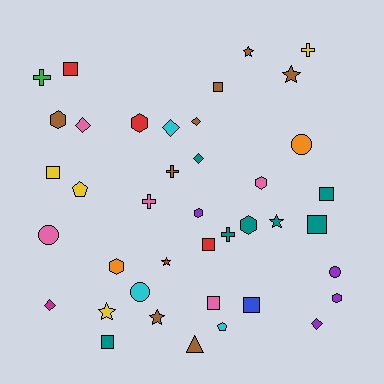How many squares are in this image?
There are 9 squares.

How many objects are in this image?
There are 40 objects.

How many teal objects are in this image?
There are 7 teal objects.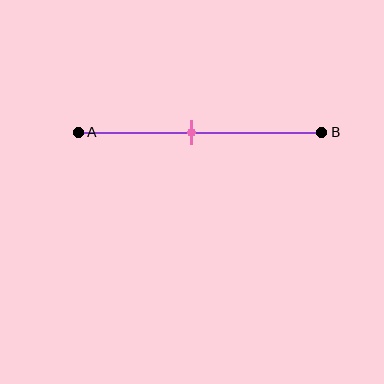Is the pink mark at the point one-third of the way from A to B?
No, the mark is at about 45% from A, not at the 33% one-third point.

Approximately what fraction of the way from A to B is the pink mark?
The pink mark is approximately 45% of the way from A to B.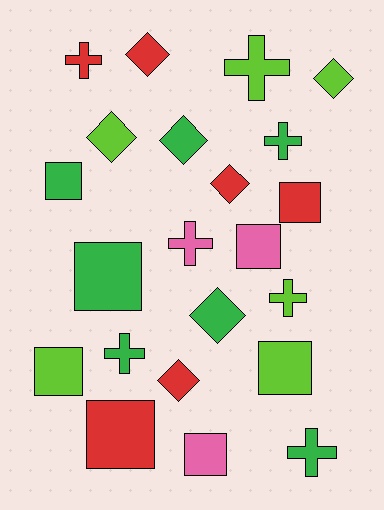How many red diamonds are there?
There are 3 red diamonds.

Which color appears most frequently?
Green, with 7 objects.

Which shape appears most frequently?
Square, with 8 objects.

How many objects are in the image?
There are 22 objects.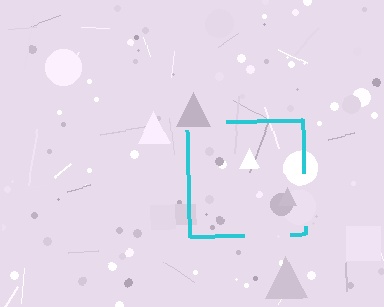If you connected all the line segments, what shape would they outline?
They would outline a square.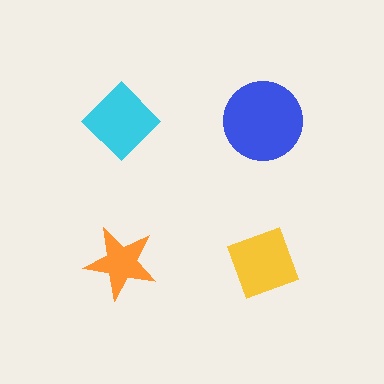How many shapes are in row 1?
2 shapes.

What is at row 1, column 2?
A blue circle.